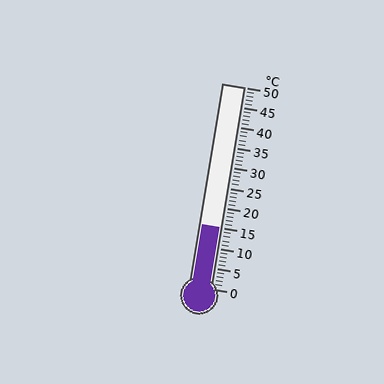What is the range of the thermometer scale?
The thermometer scale ranges from 0°C to 50°C.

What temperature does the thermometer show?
The thermometer shows approximately 15°C.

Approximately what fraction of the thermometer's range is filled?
The thermometer is filled to approximately 30% of its range.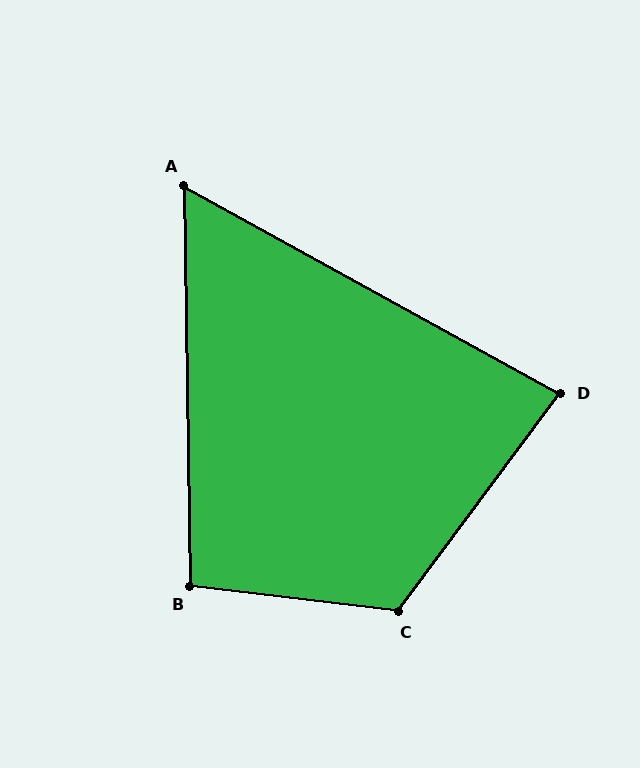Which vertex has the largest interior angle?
C, at approximately 120 degrees.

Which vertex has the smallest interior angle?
A, at approximately 60 degrees.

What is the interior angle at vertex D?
Approximately 82 degrees (acute).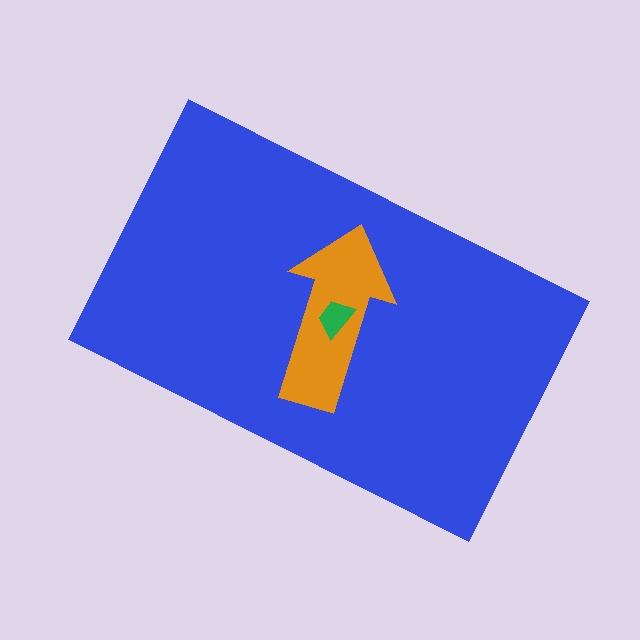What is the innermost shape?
The green trapezoid.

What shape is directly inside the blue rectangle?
The orange arrow.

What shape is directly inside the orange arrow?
The green trapezoid.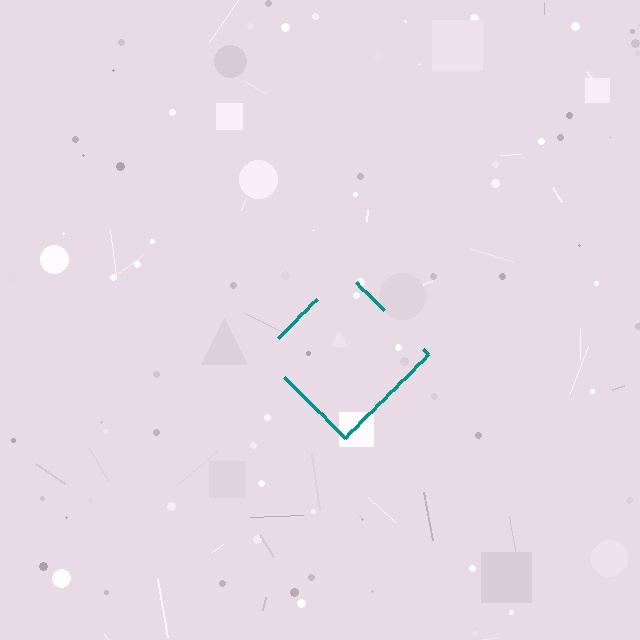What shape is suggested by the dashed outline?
The dashed outline suggests a diamond.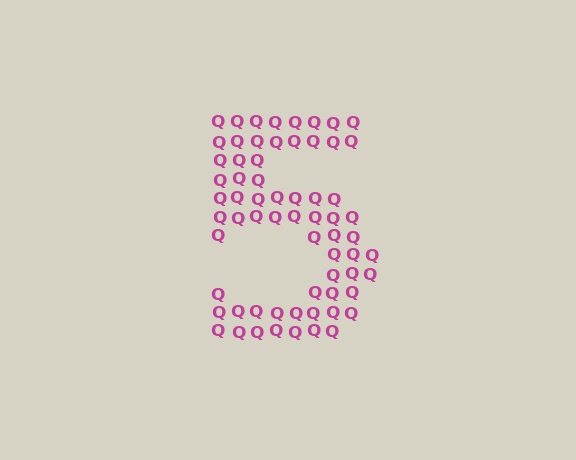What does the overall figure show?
The overall figure shows the digit 5.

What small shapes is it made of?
It is made of small letter Q's.